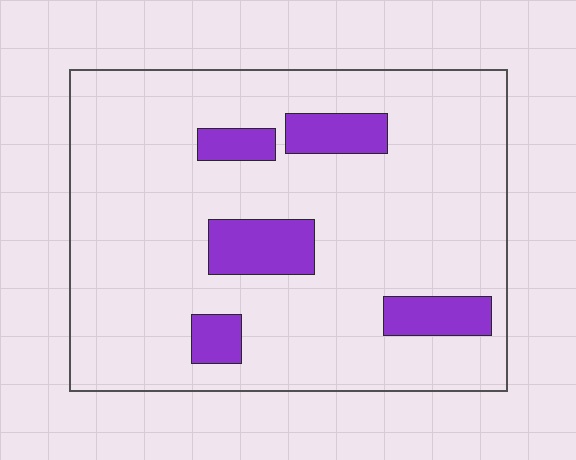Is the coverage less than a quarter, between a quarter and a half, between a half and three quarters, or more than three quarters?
Less than a quarter.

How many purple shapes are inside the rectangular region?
5.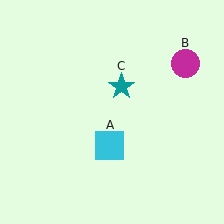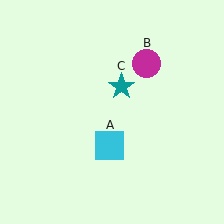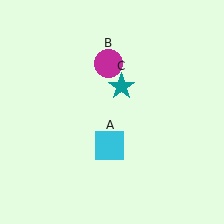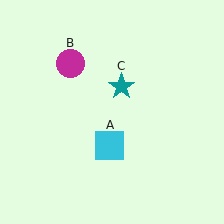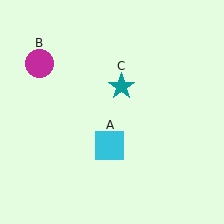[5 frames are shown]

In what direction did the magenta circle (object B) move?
The magenta circle (object B) moved left.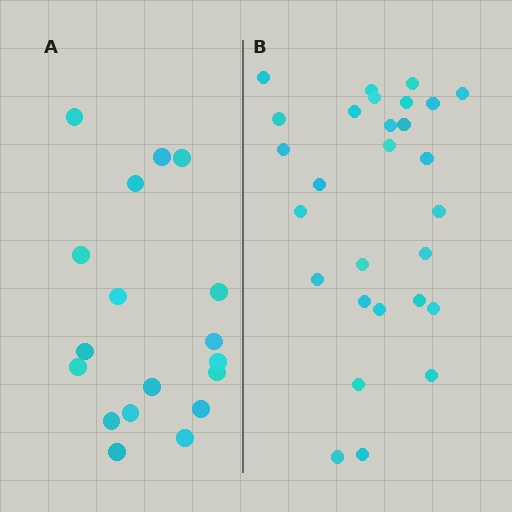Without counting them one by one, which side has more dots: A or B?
Region B (the right region) has more dots.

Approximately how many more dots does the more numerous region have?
Region B has roughly 10 or so more dots than region A.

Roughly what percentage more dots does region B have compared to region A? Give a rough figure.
About 55% more.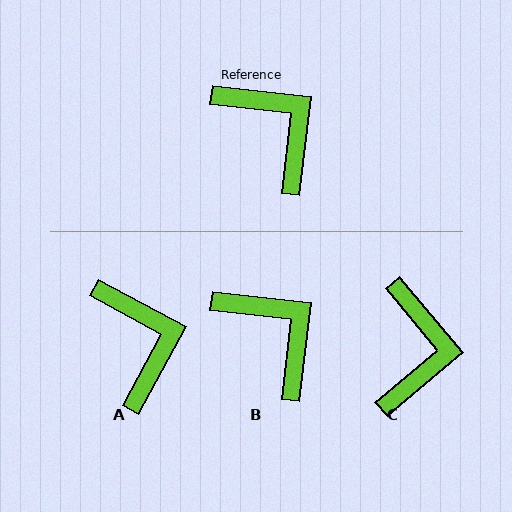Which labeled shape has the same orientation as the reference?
B.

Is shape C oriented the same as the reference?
No, it is off by about 44 degrees.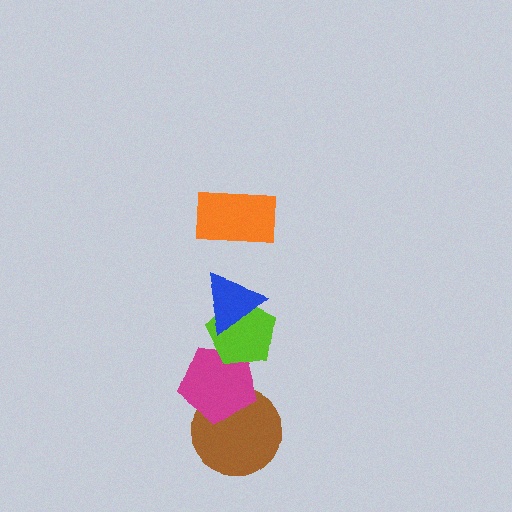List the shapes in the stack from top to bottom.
From top to bottom: the orange rectangle, the blue triangle, the lime pentagon, the magenta pentagon, the brown circle.